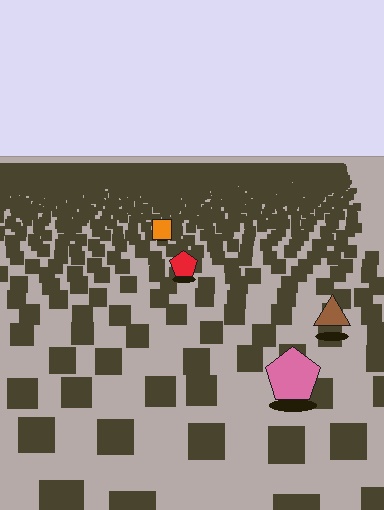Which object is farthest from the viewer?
The orange square is farthest from the viewer. It appears smaller and the ground texture around it is denser.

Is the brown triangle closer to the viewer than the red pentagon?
Yes. The brown triangle is closer — you can tell from the texture gradient: the ground texture is coarser near it.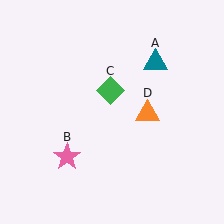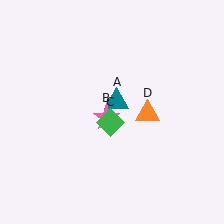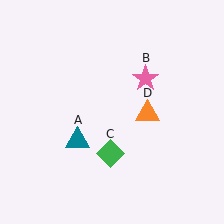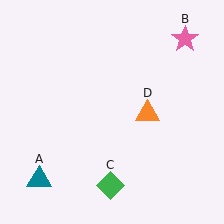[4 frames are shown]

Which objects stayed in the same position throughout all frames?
Orange triangle (object D) remained stationary.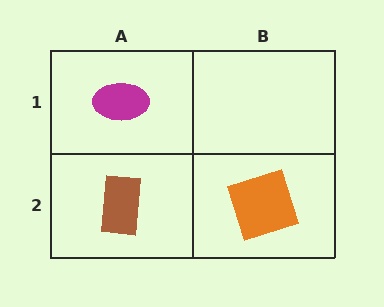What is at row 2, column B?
An orange square.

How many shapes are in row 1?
1 shape.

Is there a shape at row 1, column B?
No, that cell is empty.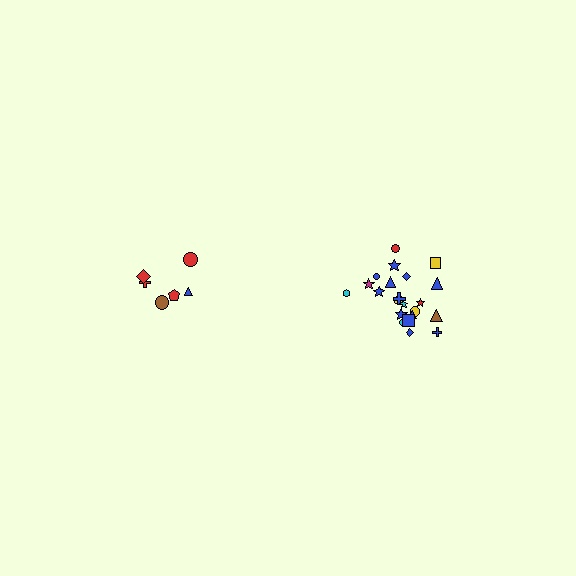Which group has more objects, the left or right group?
The right group.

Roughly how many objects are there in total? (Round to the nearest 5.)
Roughly 30 objects in total.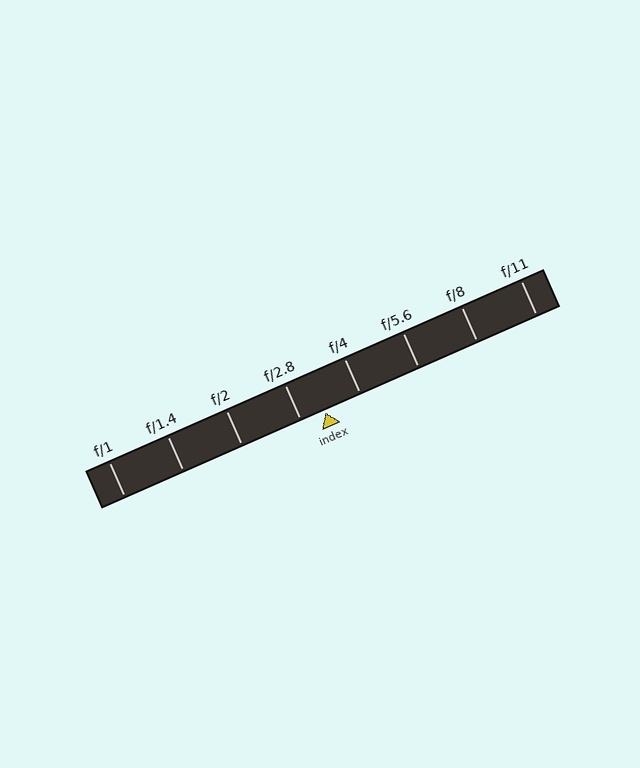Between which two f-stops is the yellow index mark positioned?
The index mark is between f/2.8 and f/4.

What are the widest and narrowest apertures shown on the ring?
The widest aperture shown is f/1 and the narrowest is f/11.